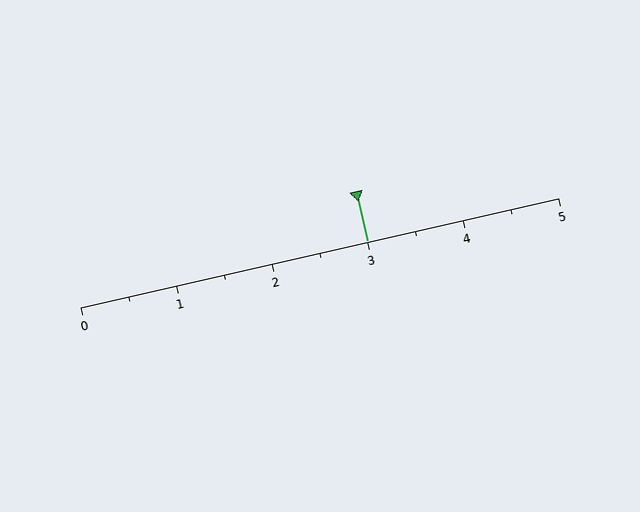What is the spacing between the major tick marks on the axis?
The major ticks are spaced 1 apart.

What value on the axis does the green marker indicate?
The marker indicates approximately 3.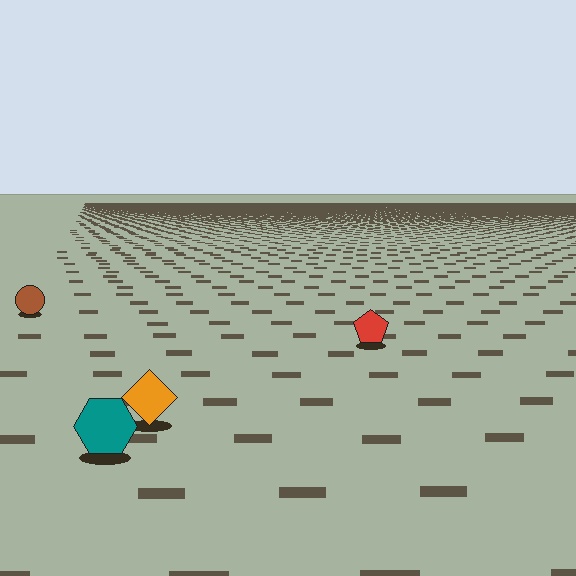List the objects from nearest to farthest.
From nearest to farthest: the teal hexagon, the orange diamond, the red pentagon, the brown circle.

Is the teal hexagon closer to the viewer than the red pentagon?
Yes. The teal hexagon is closer — you can tell from the texture gradient: the ground texture is coarser near it.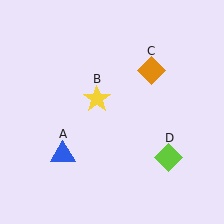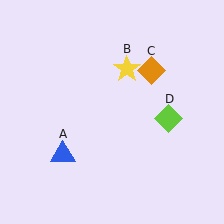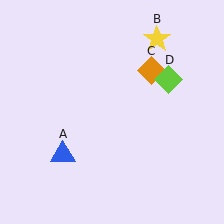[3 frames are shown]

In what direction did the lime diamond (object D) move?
The lime diamond (object D) moved up.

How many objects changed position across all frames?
2 objects changed position: yellow star (object B), lime diamond (object D).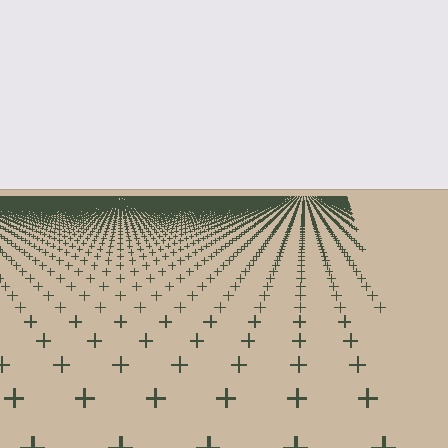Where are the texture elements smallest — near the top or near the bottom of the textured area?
Near the top.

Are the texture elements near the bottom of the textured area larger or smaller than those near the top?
Larger. Near the bottom, elements are closer to the viewer and appear at a bigger on-screen size.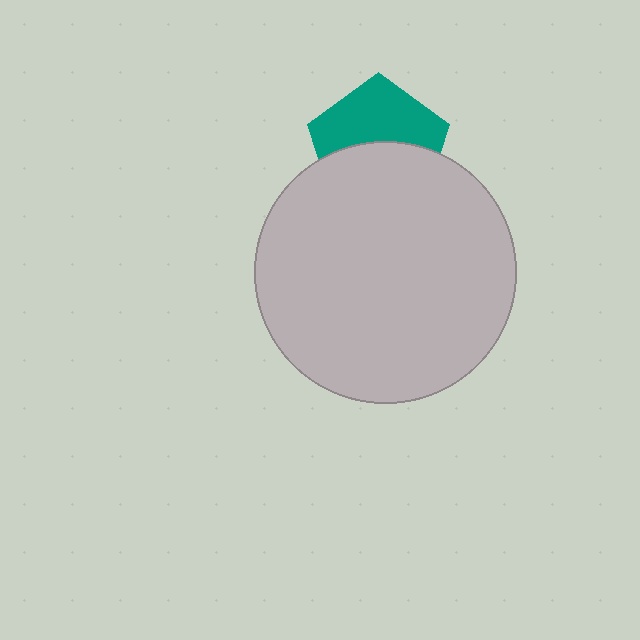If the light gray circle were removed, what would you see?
You would see the complete teal pentagon.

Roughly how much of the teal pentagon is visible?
About half of it is visible (roughly 50%).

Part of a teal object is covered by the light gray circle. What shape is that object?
It is a pentagon.